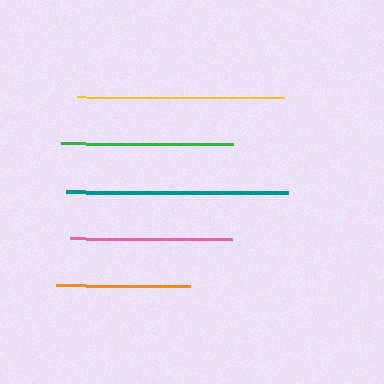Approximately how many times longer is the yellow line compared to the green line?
The yellow line is approximately 1.2 times the length of the green line.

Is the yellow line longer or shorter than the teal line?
The teal line is longer than the yellow line.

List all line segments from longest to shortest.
From longest to shortest: teal, yellow, green, pink, orange.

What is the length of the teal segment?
The teal segment is approximately 222 pixels long.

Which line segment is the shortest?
The orange line is the shortest at approximately 134 pixels.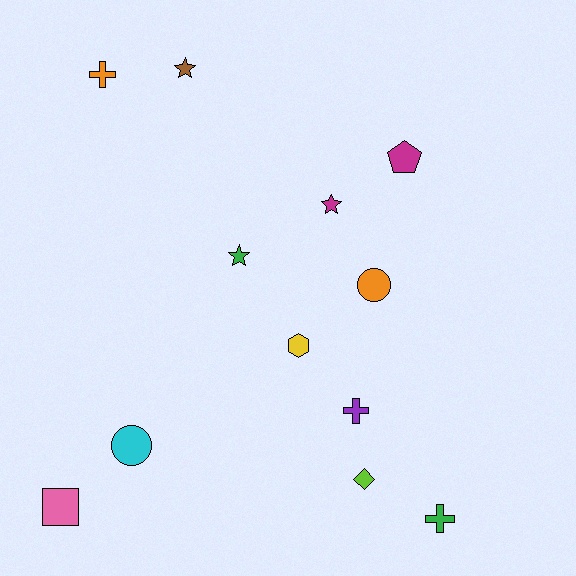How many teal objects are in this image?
There are no teal objects.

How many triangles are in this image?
There are no triangles.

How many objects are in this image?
There are 12 objects.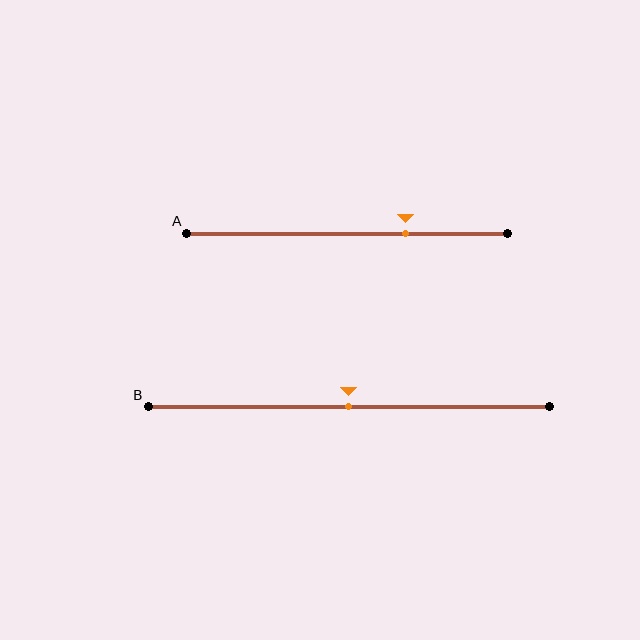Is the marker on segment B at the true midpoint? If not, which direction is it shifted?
Yes, the marker on segment B is at the true midpoint.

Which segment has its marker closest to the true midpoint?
Segment B has its marker closest to the true midpoint.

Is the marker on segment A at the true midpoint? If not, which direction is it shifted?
No, the marker on segment A is shifted to the right by about 18% of the segment length.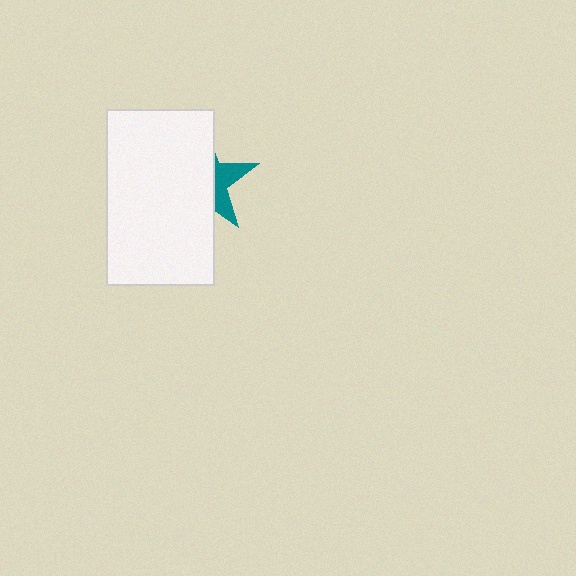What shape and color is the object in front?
The object in front is a white rectangle.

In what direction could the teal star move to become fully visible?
The teal star could move right. That would shift it out from behind the white rectangle entirely.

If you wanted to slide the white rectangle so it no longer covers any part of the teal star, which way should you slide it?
Slide it left — that is the most direct way to separate the two shapes.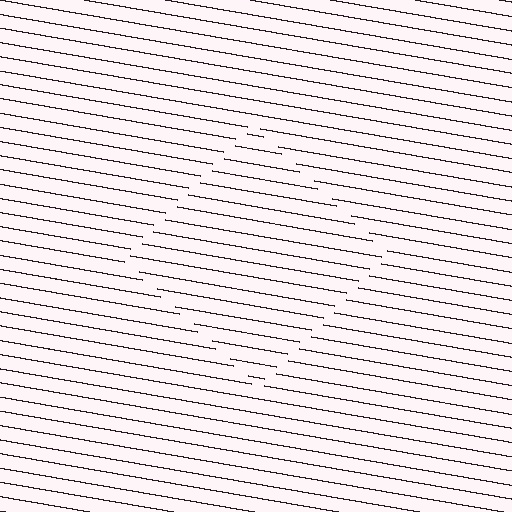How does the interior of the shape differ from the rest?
The interior of the shape contains the same grating, shifted by half a period — the contour is defined by the phase discontinuity where line-ends from the inner and outer gratings abut.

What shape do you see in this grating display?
An illusory square. The interior of the shape contains the same grating, shifted by half a period — the contour is defined by the phase discontinuity where line-ends from the inner and outer gratings abut.